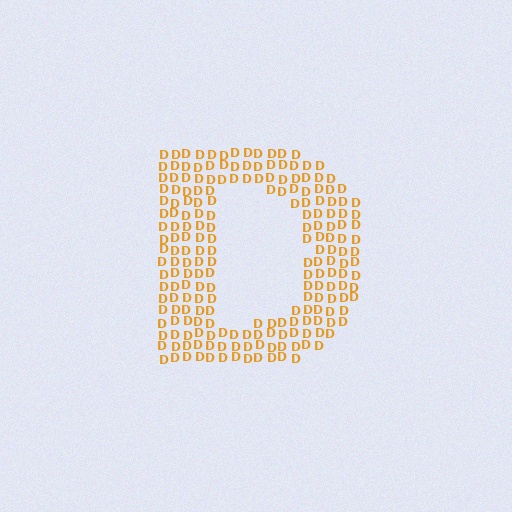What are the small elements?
The small elements are letter D's.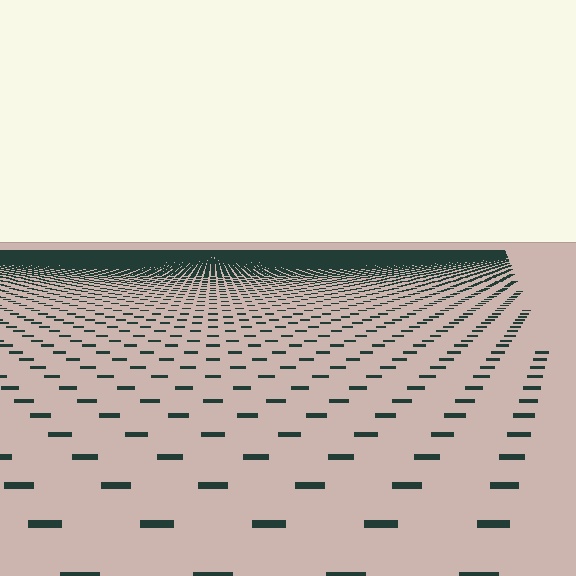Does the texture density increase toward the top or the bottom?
Density increases toward the top.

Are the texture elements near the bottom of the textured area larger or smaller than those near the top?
Larger. Near the bottom, elements are closer to the viewer and appear at a bigger on-screen size.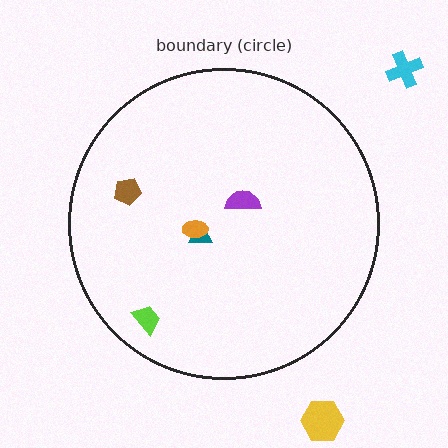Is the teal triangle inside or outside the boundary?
Inside.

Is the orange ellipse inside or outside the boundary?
Inside.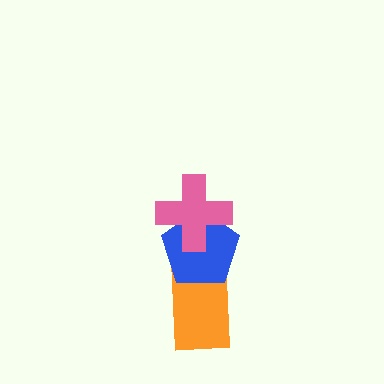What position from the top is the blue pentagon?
The blue pentagon is 2nd from the top.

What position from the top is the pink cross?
The pink cross is 1st from the top.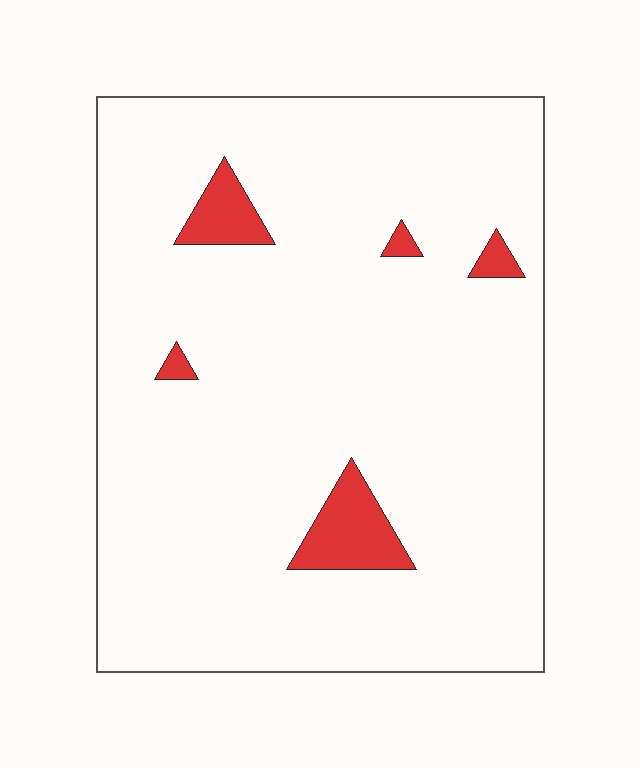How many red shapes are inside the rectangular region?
5.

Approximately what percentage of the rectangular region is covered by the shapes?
Approximately 5%.